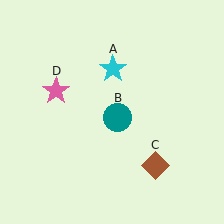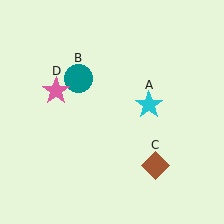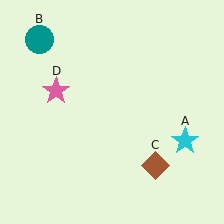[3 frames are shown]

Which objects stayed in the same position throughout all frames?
Brown diamond (object C) and pink star (object D) remained stationary.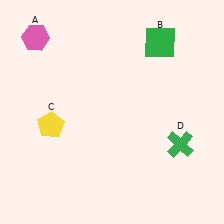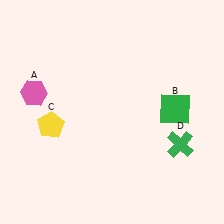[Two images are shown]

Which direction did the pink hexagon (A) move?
The pink hexagon (A) moved down.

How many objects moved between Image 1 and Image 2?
2 objects moved between the two images.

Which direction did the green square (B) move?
The green square (B) moved down.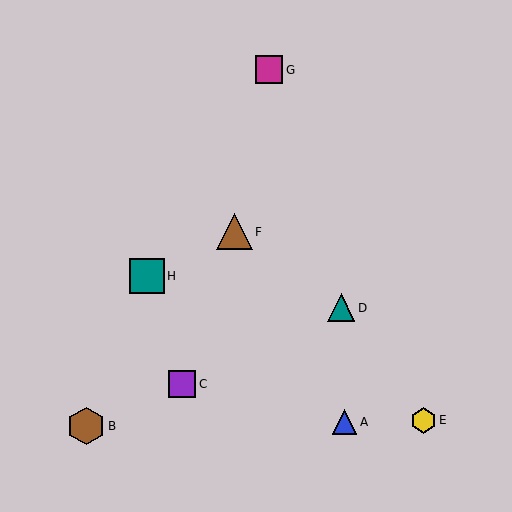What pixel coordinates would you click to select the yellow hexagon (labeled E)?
Click at (423, 420) to select the yellow hexagon E.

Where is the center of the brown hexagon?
The center of the brown hexagon is at (86, 426).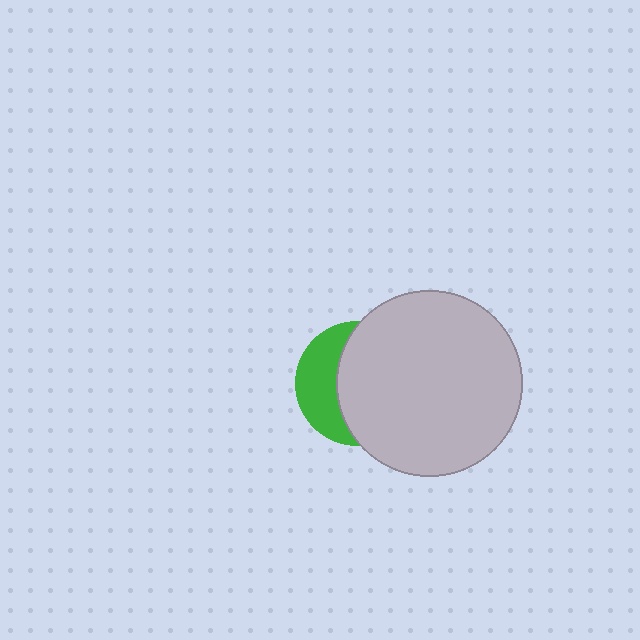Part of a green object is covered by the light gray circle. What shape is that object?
It is a circle.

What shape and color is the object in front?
The object in front is a light gray circle.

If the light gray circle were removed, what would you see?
You would see the complete green circle.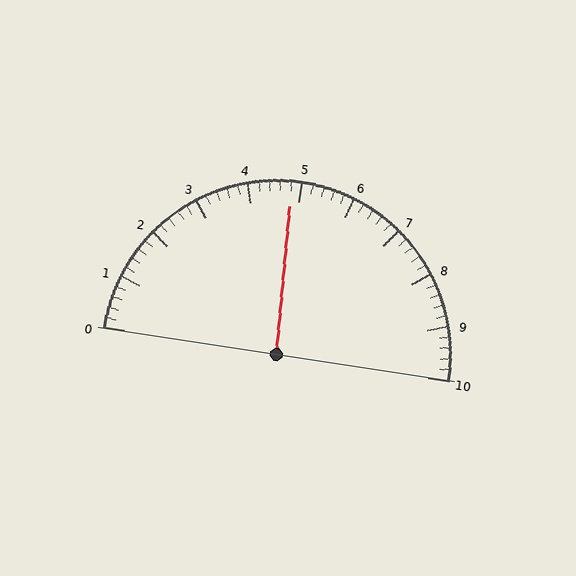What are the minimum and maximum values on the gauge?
The gauge ranges from 0 to 10.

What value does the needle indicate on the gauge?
The needle indicates approximately 4.8.